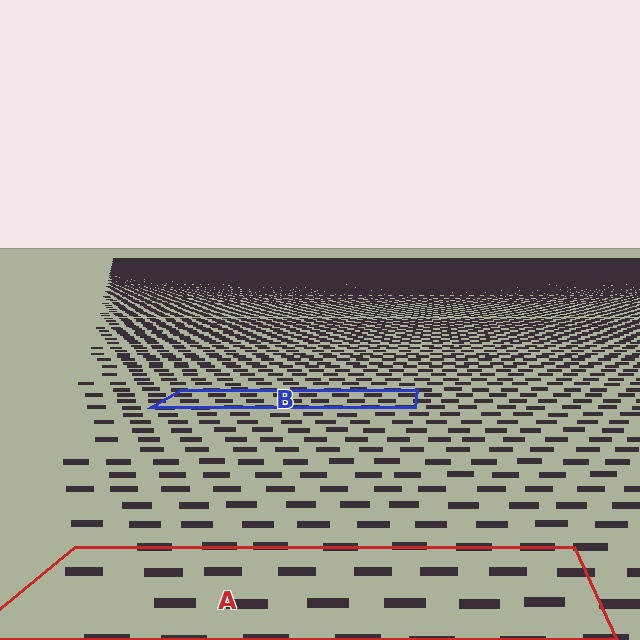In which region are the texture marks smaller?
The texture marks are smaller in region B, because it is farther away.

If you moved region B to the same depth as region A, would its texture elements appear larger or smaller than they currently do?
They would appear larger. At a closer depth, the same texture elements are projected at a bigger on-screen size.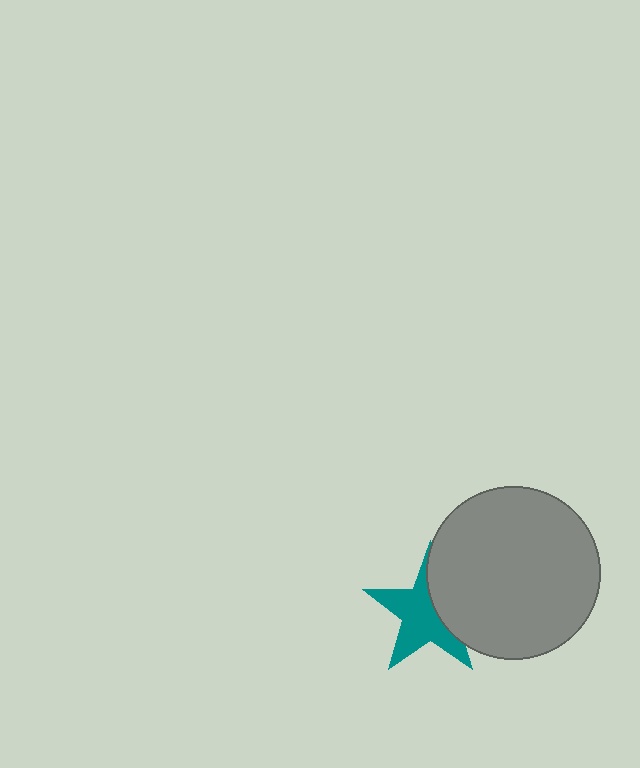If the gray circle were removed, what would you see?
You would see the complete teal star.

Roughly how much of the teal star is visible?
About half of it is visible (roughly 63%).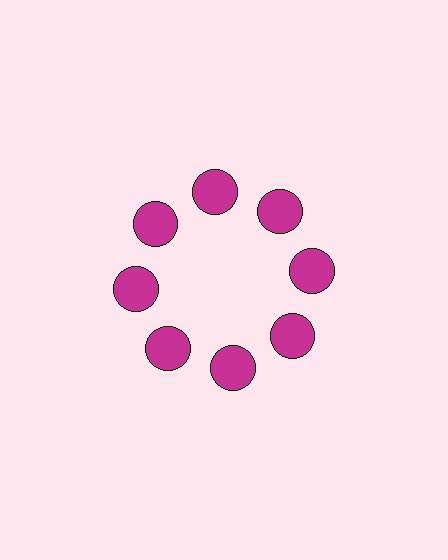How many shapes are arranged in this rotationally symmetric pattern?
There are 8 shapes, arranged in 8 groups of 1.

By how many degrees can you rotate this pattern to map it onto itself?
The pattern maps onto itself every 45 degrees of rotation.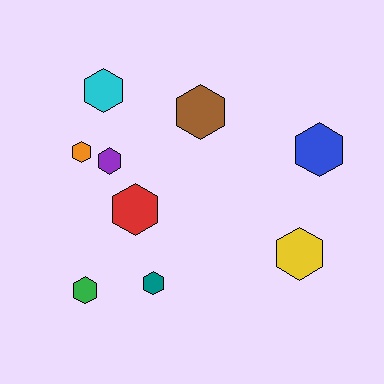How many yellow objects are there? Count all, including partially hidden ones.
There is 1 yellow object.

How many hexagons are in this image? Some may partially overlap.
There are 9 hexagons.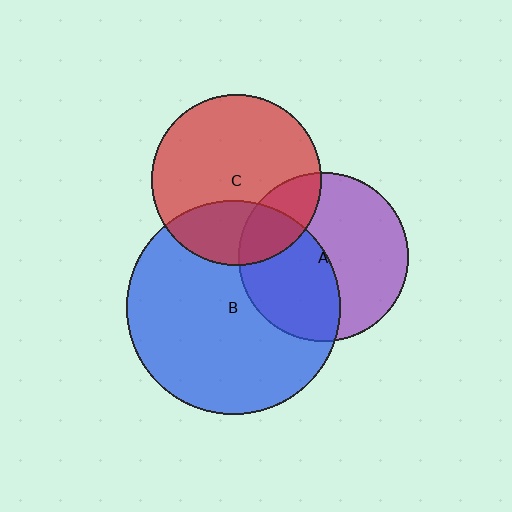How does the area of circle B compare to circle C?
Approximately 1.6 times.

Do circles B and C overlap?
Yes.